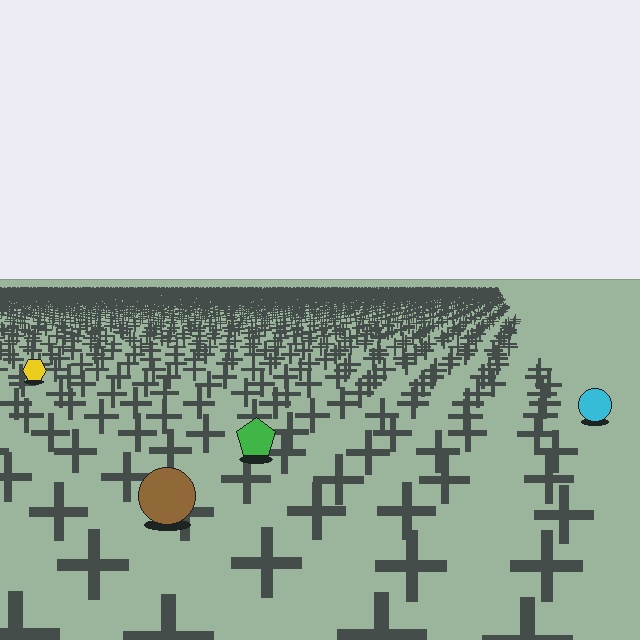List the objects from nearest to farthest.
From nearest to farthest: the brown circle, the green pentagon, the cyan circle, the yellow hexagon.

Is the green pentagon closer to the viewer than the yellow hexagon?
Yes. The green pentagon is closer — you can tell from the texture gradient: the ground texture is coarser near it.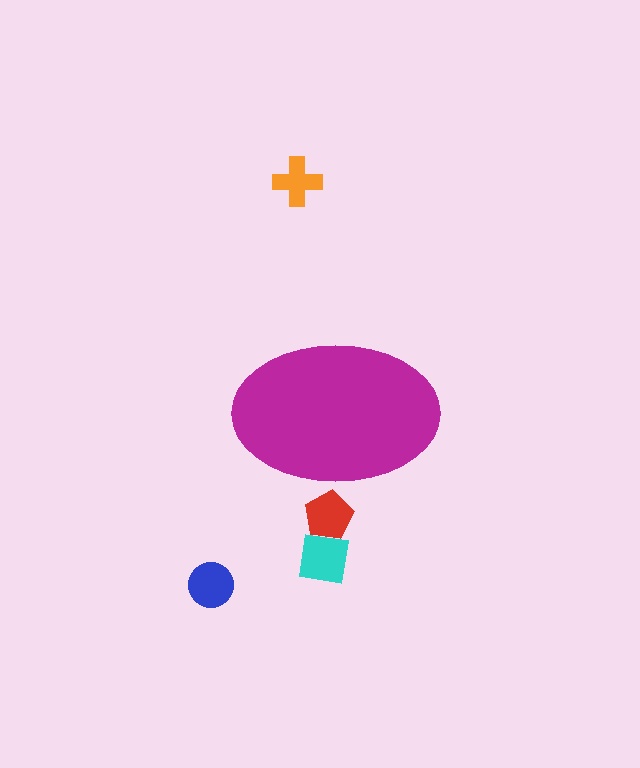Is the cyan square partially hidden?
No, the cyan square is fully visible.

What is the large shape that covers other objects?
A magenta ellipse.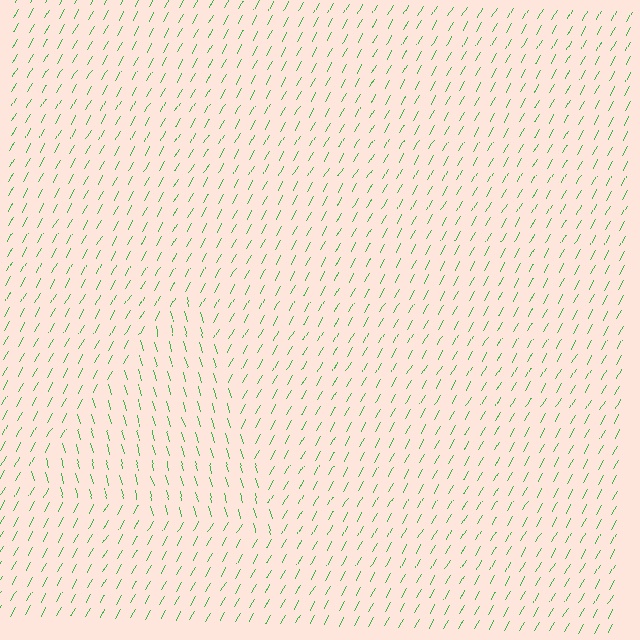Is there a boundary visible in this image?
Yes, there is a texture boundary formed by a change in line orientation.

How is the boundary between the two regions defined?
The boundary is defined purely by a change in line orientation (approximately 45 degrees difference). All lines are the same color and thickness.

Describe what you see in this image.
The image is filled with small green line segments. A triangle region in the image has lines oriented differently from the surrounding lines, creating a visible texture boundary.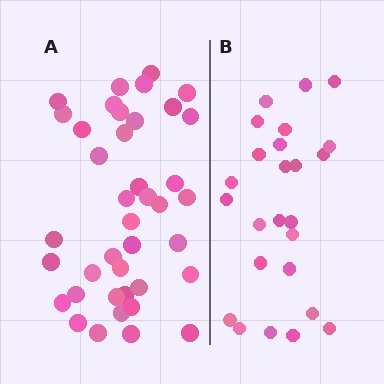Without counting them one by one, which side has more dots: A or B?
Region A (the left region) has more dots.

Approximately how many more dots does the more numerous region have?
Region A has approximately 15 more dots than region B.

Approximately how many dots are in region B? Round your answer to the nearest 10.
About 20 dots. (The exact count is 25, which rounds to 20.)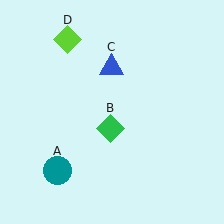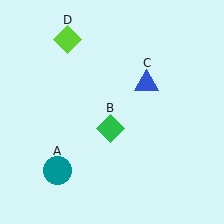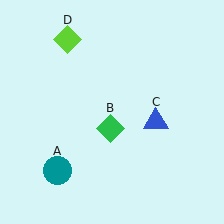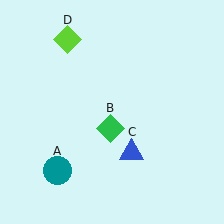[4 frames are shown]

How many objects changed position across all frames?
1 object changed position: blue triangle (object C).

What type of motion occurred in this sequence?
The blue triangle (object C) rotated clockwise around the center of the scene.